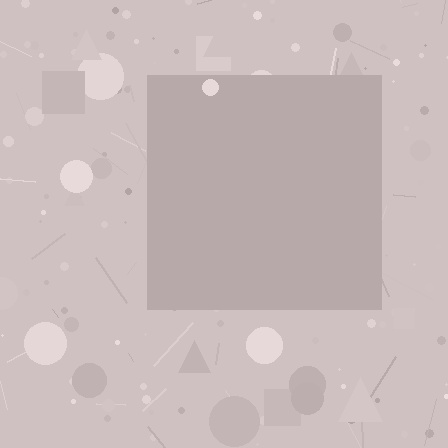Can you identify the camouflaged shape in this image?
The camouflaged shape is a square.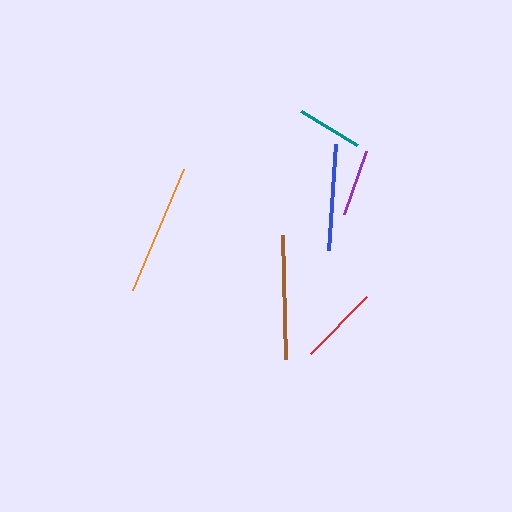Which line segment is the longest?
The orange line is the longest at approximately 131 pixels.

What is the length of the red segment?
The red segment is approximately 80 pixels long.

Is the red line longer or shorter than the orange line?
The orange line is longer than the red line.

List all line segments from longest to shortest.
From longest to shortest: orange, brown, blue, red, purple, teal.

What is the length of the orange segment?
The orange segment is approximately 131 pixels long.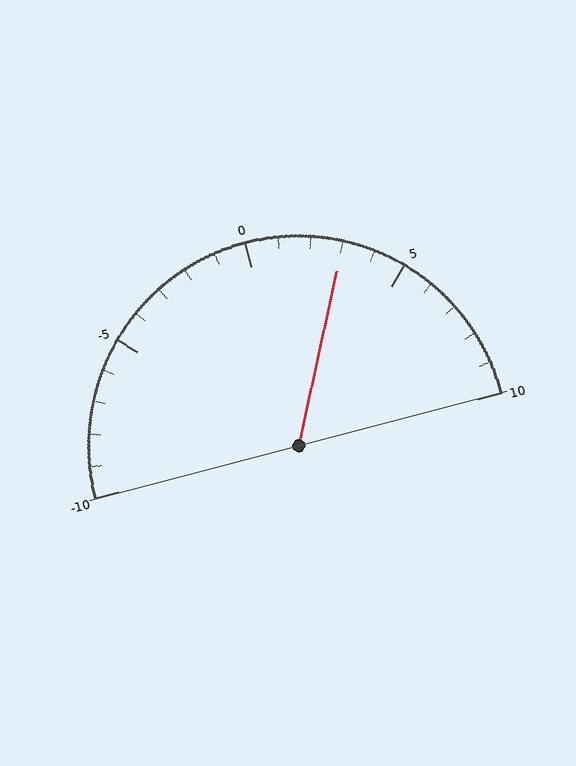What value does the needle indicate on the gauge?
The needle indicates approximately 3.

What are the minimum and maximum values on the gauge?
The gauge ranges from -10 to 10.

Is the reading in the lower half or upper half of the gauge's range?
The reading is in the upper half of the range (-10 to 10).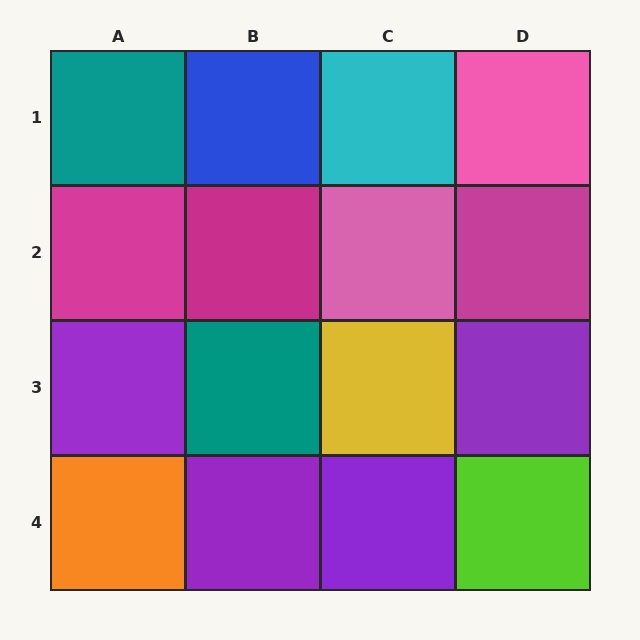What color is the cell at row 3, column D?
Purple.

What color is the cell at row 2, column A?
Magenta.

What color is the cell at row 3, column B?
Teal.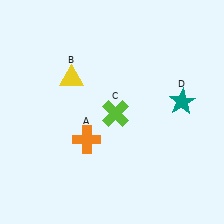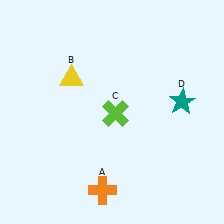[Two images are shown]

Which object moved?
The orange cross (A) moved down.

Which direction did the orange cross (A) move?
The orange cross (A) moved down.